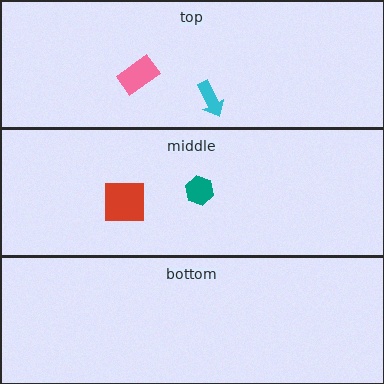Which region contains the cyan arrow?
The top region.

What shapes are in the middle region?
The red square, the teal hexagon.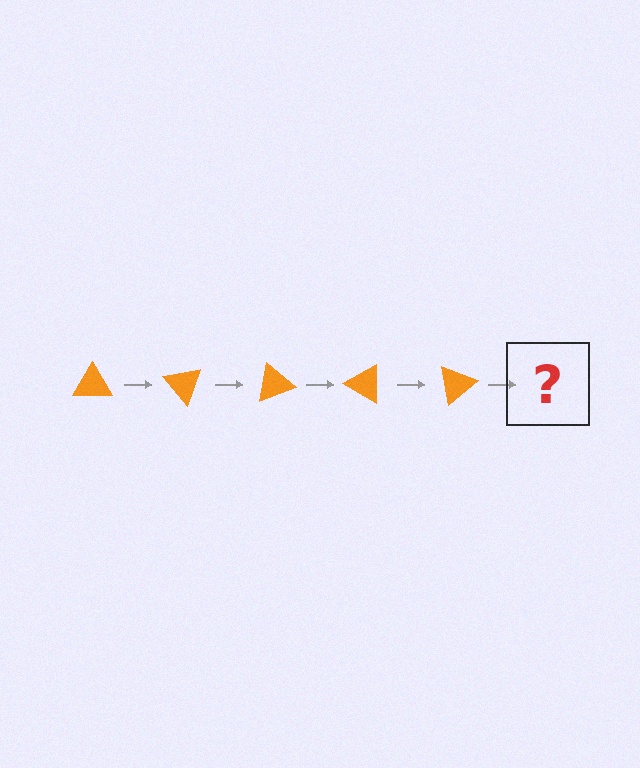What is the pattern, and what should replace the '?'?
The pattern is that the triangle rotates 50 degrees each step. The '?' should be an orange triangle rotated 250 degrees.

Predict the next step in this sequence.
The next step is an orange triangle rotated 250 degrees.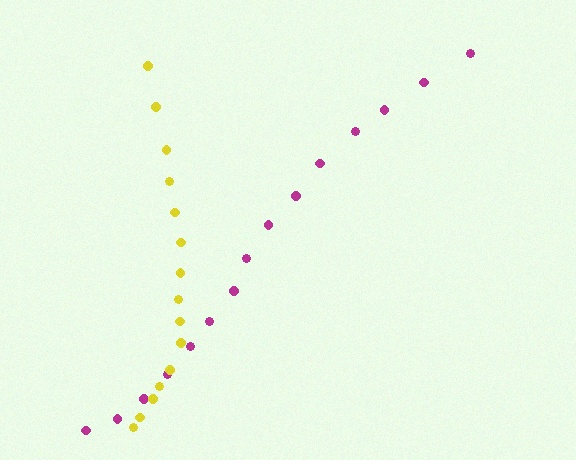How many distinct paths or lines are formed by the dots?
There are 2 distinct paths.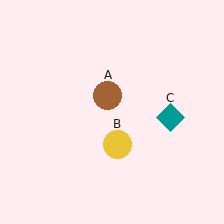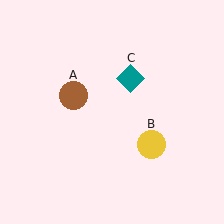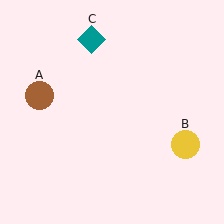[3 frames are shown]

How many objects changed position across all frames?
3 objects changed position: brown circle (object A), yellow circle (object B), teal diamond (object C).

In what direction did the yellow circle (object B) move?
The yellow circle (object B) moved right.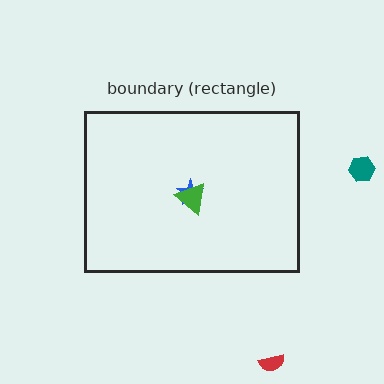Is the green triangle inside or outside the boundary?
Inside.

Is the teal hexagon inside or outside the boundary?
Outside.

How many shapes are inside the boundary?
2 inside, 2 outside.